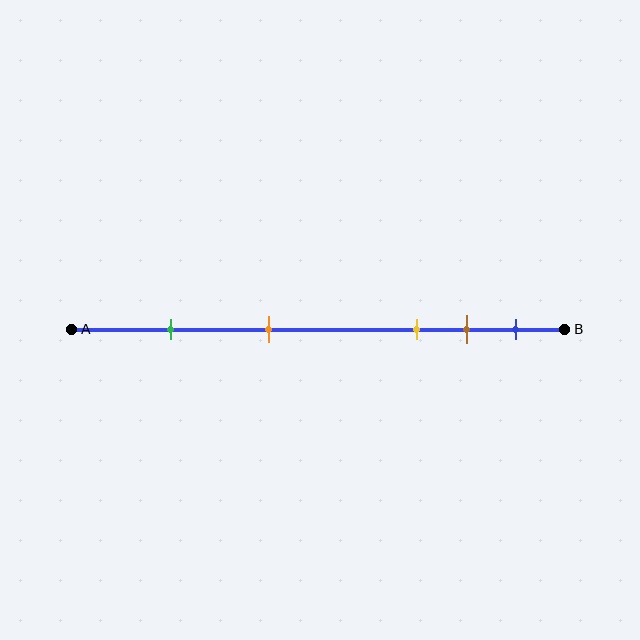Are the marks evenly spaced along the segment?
No, the marks are not evenly spaced.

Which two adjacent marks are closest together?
The brown and blue marks are the closest adjacent pair.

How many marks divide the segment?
There are 5 marks dividing the segment.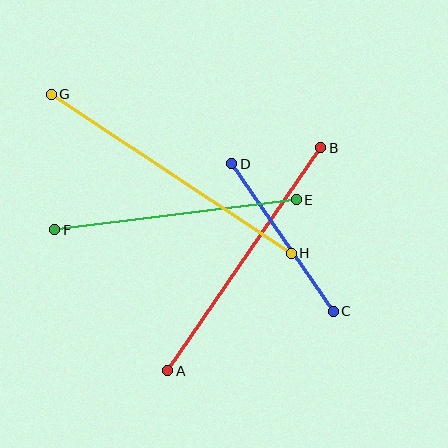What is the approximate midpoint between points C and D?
The midpoint is at approximately (282, 237) pixels.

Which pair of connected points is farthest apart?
Points G and H are farthest apart.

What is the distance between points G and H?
The distance is approximately 288 pixels.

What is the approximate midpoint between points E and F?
The midpoint is at approximately (175, 215) pixels.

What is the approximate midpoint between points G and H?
The midpoint is at approximately (171, 174) pixels.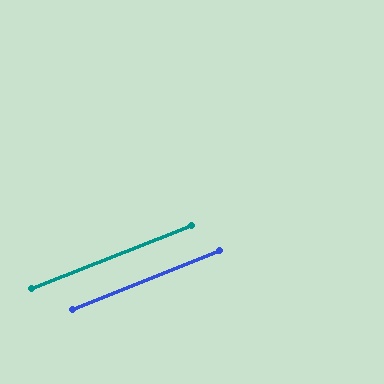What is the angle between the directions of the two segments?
Approximately 0 degrees.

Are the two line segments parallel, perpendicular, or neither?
Parallel — their directions differ by only 0.2°.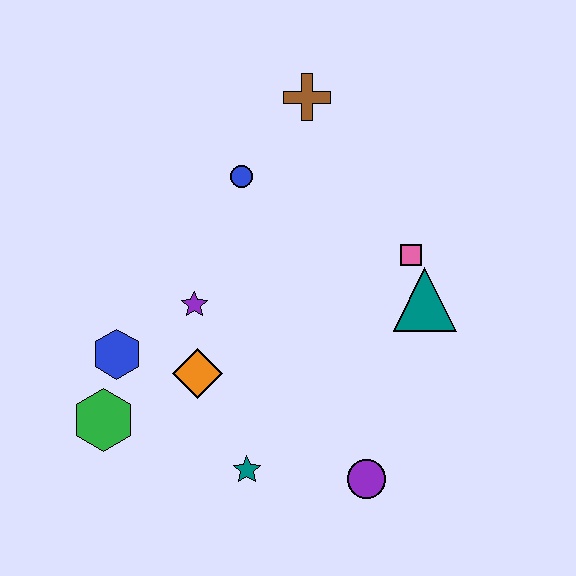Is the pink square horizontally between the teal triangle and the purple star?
Yes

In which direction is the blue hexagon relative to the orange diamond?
The blue hexagon is to the left of the orange diamond.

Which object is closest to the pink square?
The teal triangle is closest to the pink square.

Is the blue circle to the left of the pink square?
Yes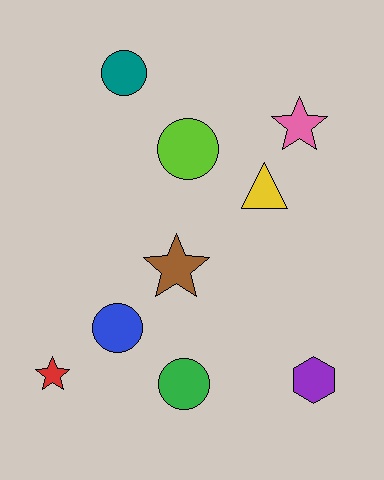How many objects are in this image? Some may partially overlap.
There are 9 objects.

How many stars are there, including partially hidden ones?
There are 3 stars.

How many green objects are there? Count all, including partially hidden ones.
There is 1 green object.